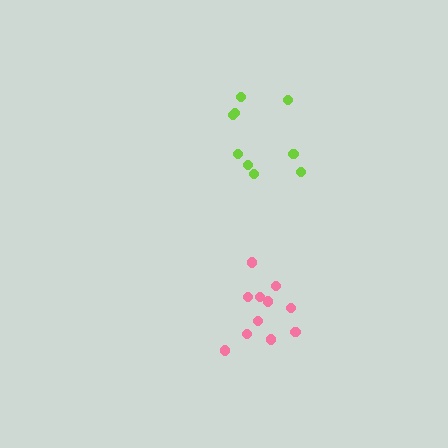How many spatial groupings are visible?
There are 2 spatial groupings.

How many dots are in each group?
Group 1: 11 dots, Group 2: 9 dots (20 total).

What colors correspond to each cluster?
The clusters are colored: pink, lime.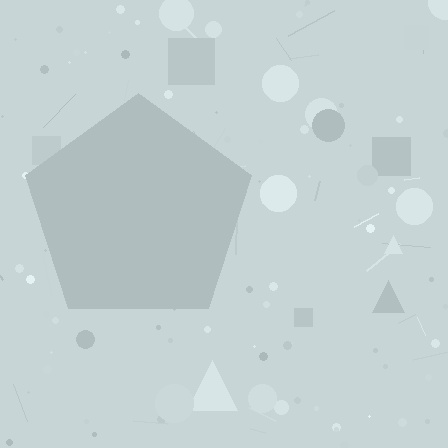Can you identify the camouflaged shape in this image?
The camouflaged shape is a pentagon.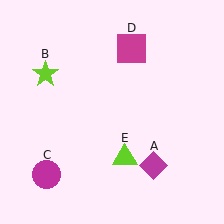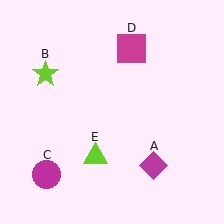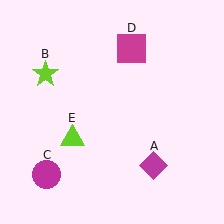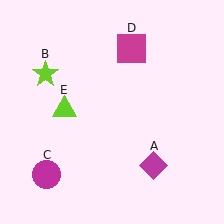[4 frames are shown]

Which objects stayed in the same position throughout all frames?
Magenta diamond (object A) and lime star (object B) and magenta circle (object C) and magenta square (object D) remained stationary.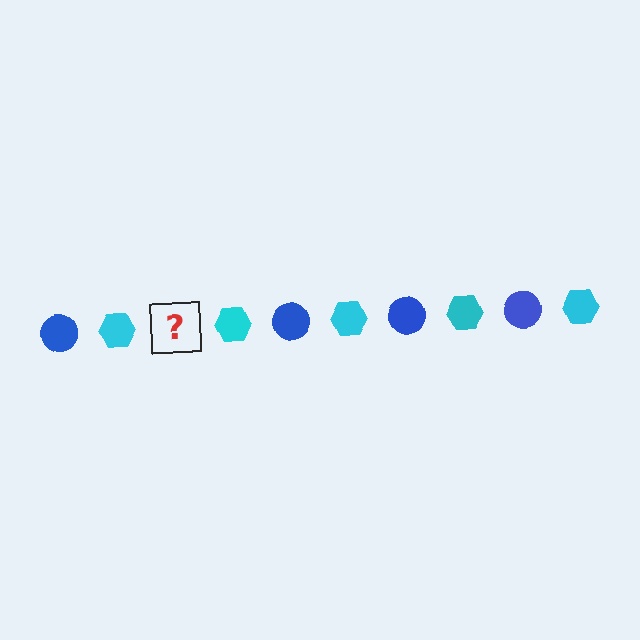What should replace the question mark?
The question mark should be replaced with a blue circle.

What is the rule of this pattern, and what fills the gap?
The rule is that the pattern alternates between blue circle and cyan hexagon. The gap should be filled with a blue circle.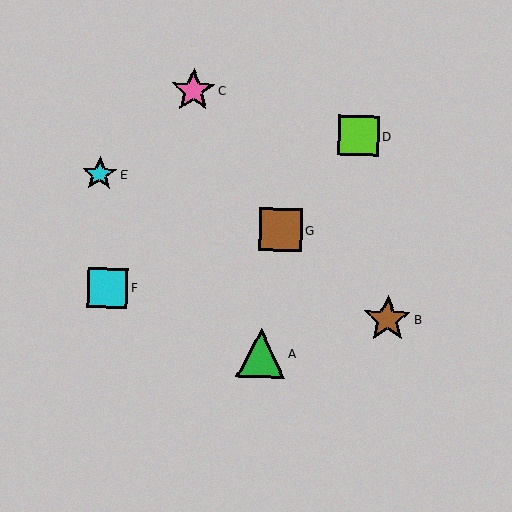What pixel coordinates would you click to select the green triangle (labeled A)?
Click at (261, 353) to select the green triangle A.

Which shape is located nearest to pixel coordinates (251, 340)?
The green triangle (labeled A) at (261, 353) is nearest to that location.